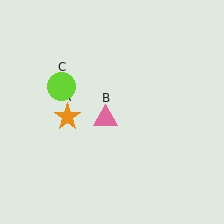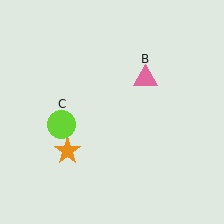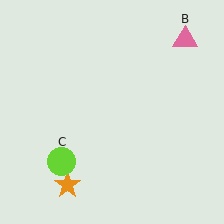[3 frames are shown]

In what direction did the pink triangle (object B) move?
The pink triangle (object B) moved up and to the right.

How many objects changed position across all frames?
3 objects changed position: orange star (object A), pink triangle (object B), lime circle (object C).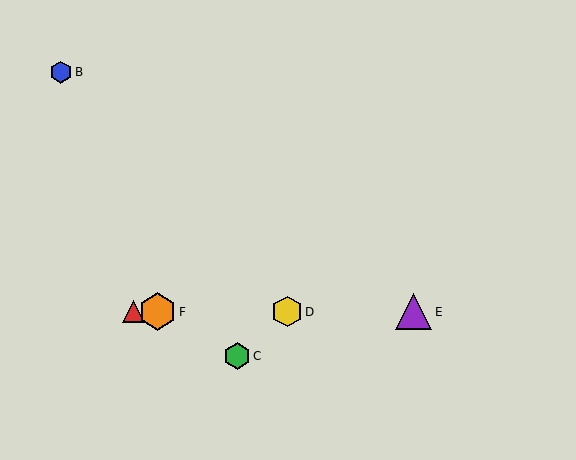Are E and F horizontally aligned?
Yes, both are at y≈312.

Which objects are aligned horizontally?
Objects A, D, E, F are aligned horizontally.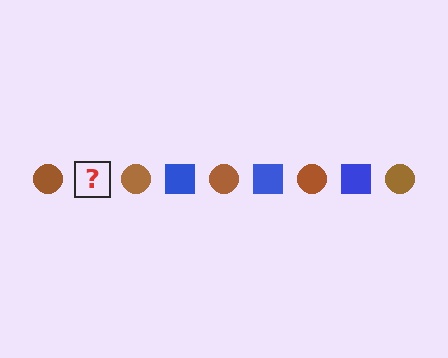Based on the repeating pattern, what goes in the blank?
The blank should be a blue square.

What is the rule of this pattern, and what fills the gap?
The rule is that the pattern alternates between brown circle and blue square. The gap should be filled with a blue square.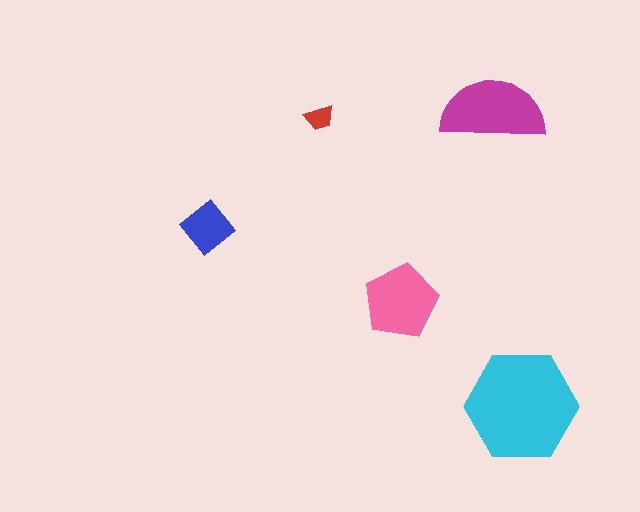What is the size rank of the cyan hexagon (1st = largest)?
1st.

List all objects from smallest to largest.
The red trapezoid, the blue diamond, the pink pentagon, the magenta semicircle, the cyan hexagon.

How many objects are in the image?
There are 5 objects in the image.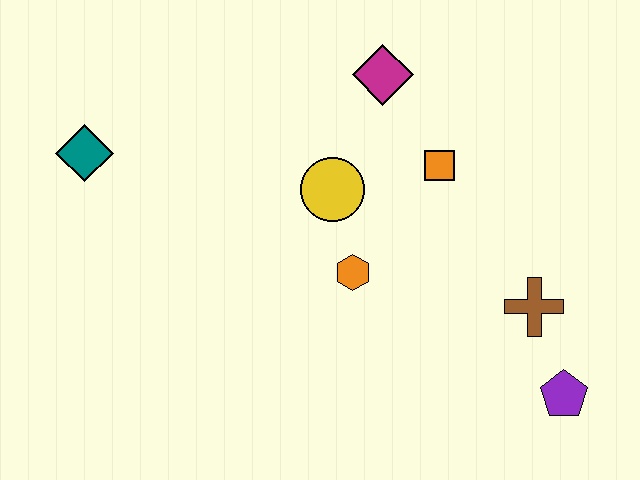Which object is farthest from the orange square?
The teal diamond is farthest from the orange square.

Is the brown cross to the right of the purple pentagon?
No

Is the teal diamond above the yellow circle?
Yes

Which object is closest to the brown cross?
The purple pentagon is closest to the brown cross.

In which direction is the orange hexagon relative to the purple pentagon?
The orange hexagon is to the left of the purple pentagon.